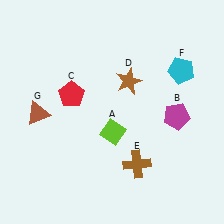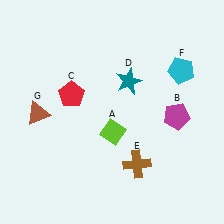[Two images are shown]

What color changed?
The star (D) changed from brown in Image 1 to teal in Image 2.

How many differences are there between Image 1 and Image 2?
There is 1 difference between the two images.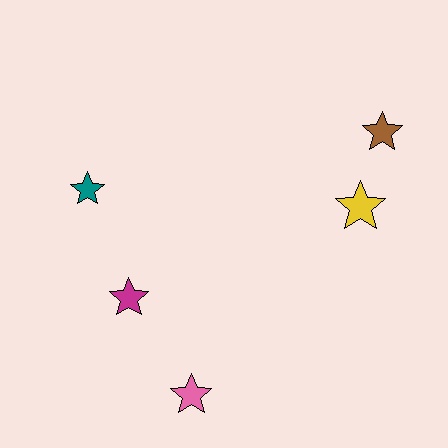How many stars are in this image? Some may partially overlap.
There are 5 stars.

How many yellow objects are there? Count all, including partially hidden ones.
There is 1 yellow object.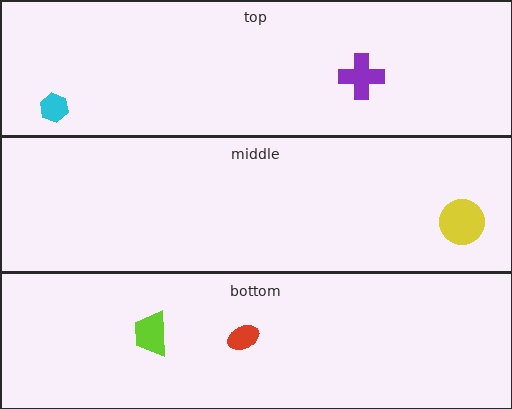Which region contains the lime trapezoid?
The bottom region.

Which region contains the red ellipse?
The bottom region.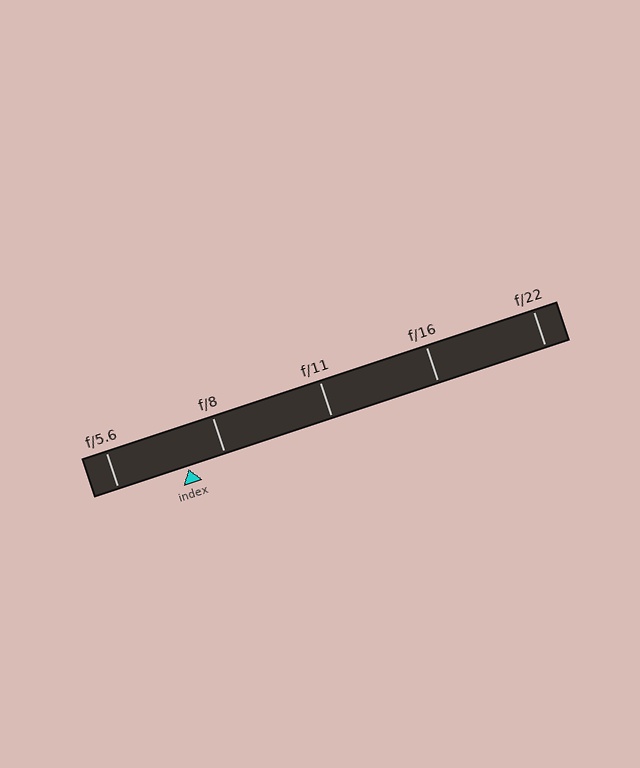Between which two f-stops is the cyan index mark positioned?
The index mark is between f/5.6 and f/8.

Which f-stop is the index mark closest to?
The index mark is closest to f/8.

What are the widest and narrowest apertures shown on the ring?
The widest aperture shown is f/5.6 and the narrowest is f/22.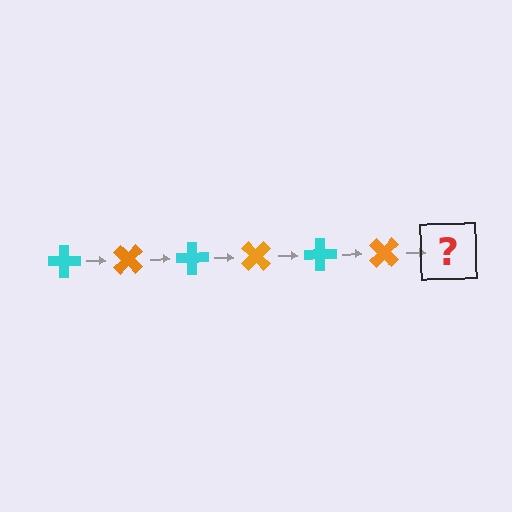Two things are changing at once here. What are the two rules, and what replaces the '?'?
The two rules are that it rotates 45 degrees each step and the color cycles through cyan and orange. The '?' should be a cyan cross, rotated 270 degrees from the start.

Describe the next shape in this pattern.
It should be a cyan cross, rotated 270 degrees from the start.